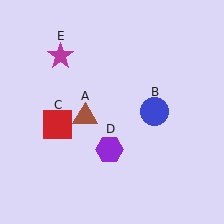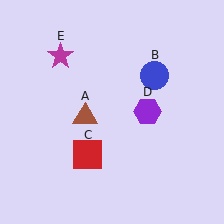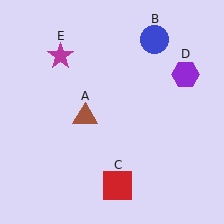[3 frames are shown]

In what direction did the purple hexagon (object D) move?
The purple hexagon (object D) moved up and to the right.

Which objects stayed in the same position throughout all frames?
Brown triangle (object A) and magenta star (object E) remained stationary.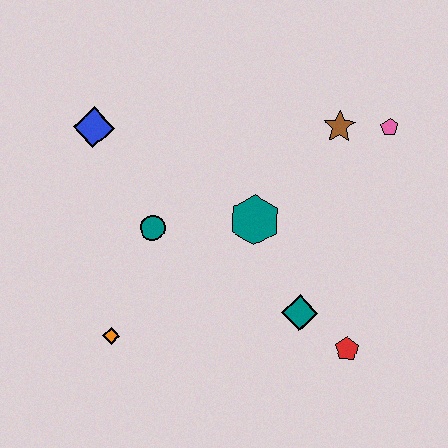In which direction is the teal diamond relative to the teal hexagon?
The teal diamond is below the teal hexagon.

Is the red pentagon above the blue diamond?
No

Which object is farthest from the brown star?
The orange diamond is farthest from the brown star.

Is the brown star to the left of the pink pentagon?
Yes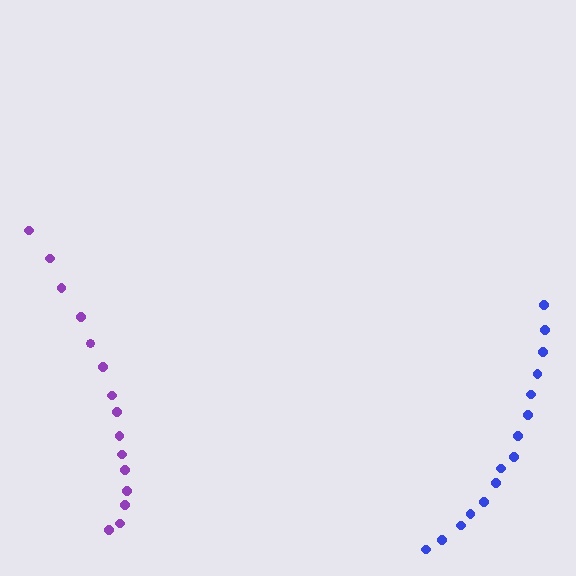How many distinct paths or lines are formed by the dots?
There are 2 distinct paths.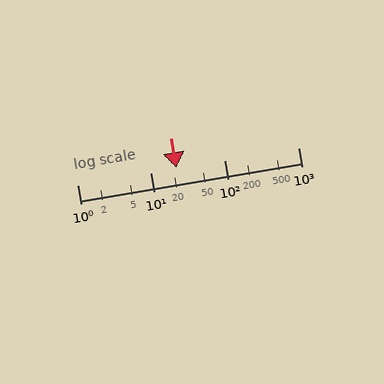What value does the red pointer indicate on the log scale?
The pointer indicates approximately 22.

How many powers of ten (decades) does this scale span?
The scale spans 3 decades, from 1 to 1000.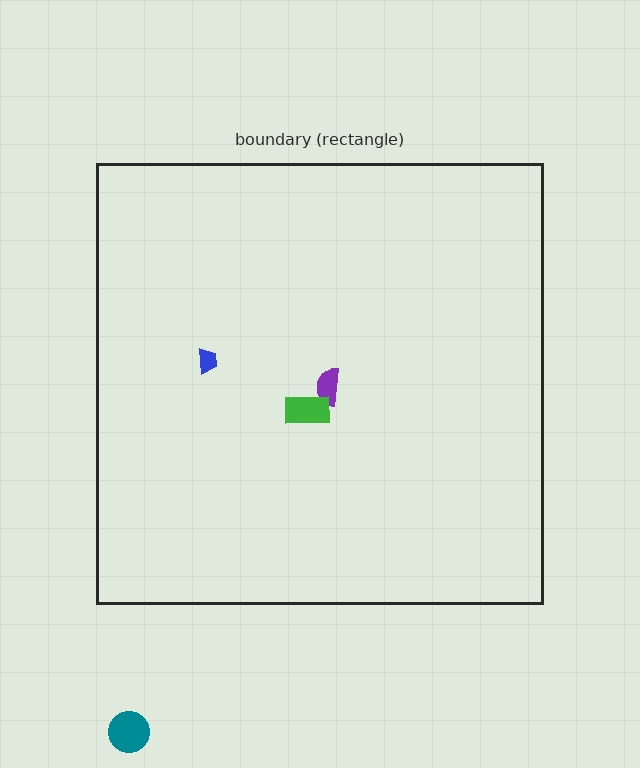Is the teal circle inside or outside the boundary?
Outside.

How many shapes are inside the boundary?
3 inside, 1 outside.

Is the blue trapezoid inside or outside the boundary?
Inside.